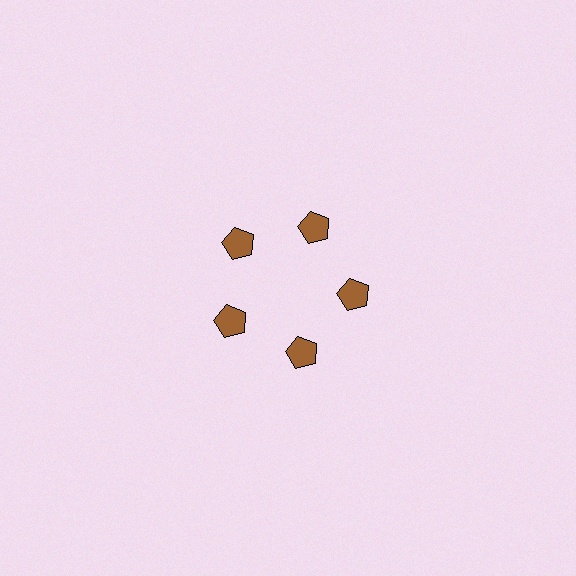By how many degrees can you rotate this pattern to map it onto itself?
The pattern maps onto itself every 72 degrees of rotation.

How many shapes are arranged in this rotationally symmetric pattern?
There are 5 shapes, arranged in 5 groups of 1.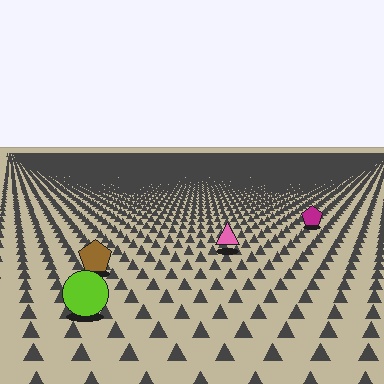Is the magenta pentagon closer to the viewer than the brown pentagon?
No. The brown pentagon is closer — you can tell from the texture gradient: the ground texture is coarser near it.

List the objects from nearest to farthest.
From nearest to farthest: the lime circle, the brown pentagon, the pink triangle, the magenta pentagon.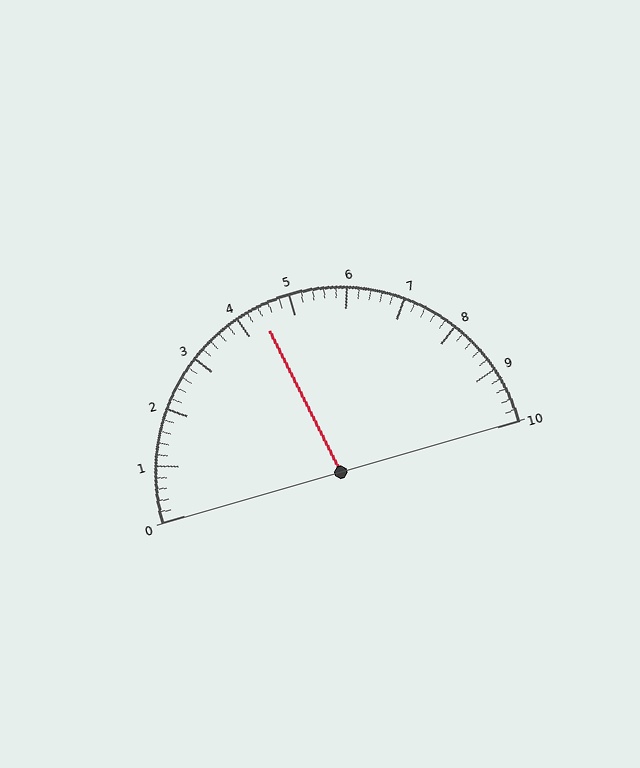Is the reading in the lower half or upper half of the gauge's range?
The reading is in the lower half of the range (0 to 10).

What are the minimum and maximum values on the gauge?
The gauge ranges from 0 to 10.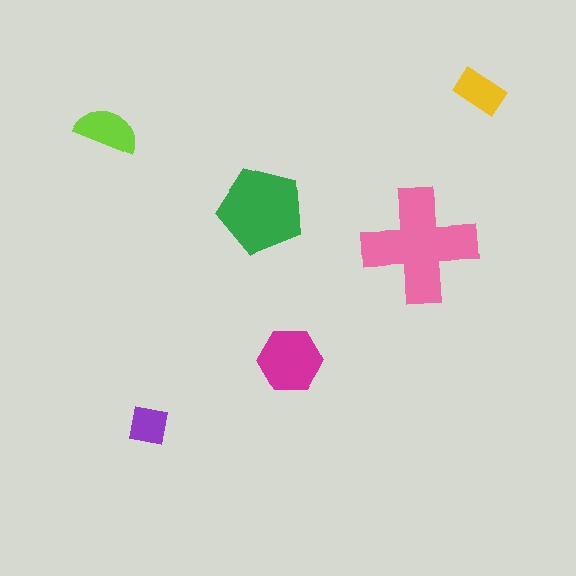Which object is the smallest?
The purple square.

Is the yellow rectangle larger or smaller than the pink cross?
Smaller.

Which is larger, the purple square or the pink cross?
The pink cross.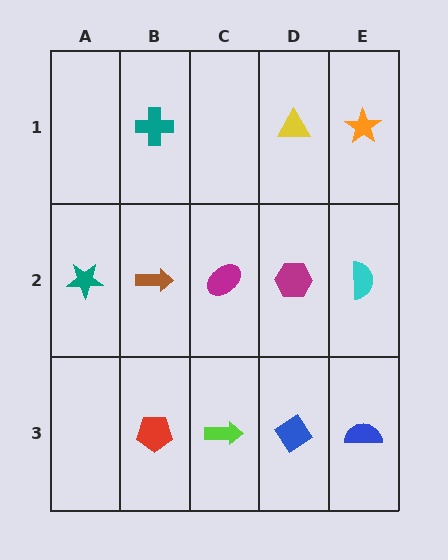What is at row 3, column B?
A red pentagon.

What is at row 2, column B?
A brown arrow.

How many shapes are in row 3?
4 shapes.